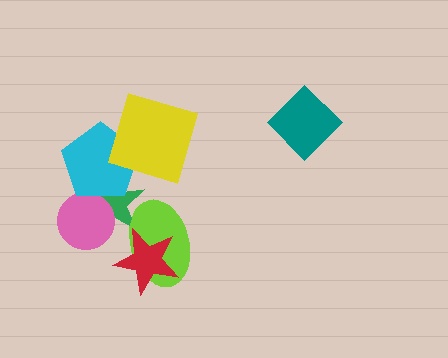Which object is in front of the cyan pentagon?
The yellow square is in front of the cyan pentagon.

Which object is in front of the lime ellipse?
The red star is in front of the lime ellipse.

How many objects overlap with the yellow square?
1 object overlaps with the yellow square.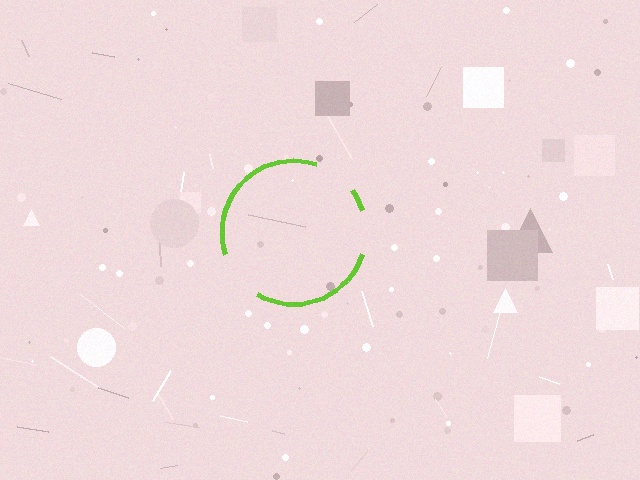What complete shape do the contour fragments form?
The contour fragments form a circle.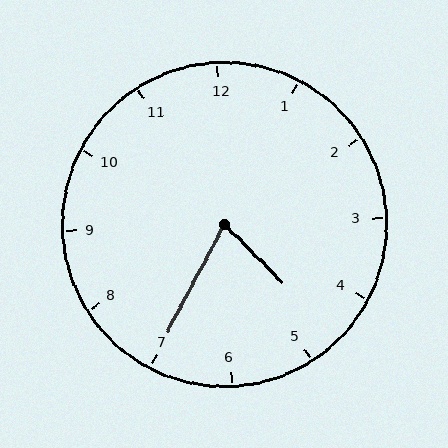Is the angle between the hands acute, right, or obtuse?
It is acute.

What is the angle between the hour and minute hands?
Approximately 72 degrees.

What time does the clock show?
4:35.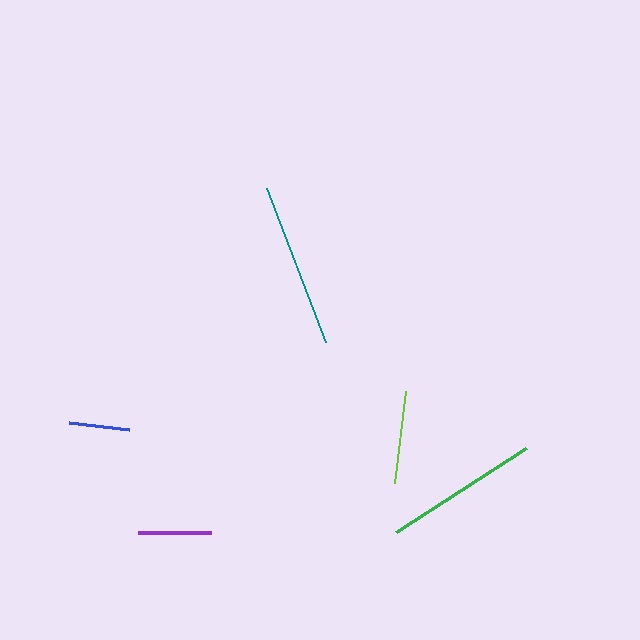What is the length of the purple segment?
The purple segment is approximately 73 pixels long.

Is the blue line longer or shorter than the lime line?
The lime line is longer than the blue line.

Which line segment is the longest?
The teal line is the longest at approximately 165 pixels.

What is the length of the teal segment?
The teal segment is approximately 165 pixels long.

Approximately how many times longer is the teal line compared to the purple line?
The teal line is approximately 2.3 times the length of the purple line.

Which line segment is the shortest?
The blue line is the shortest at approximately 60 pixels.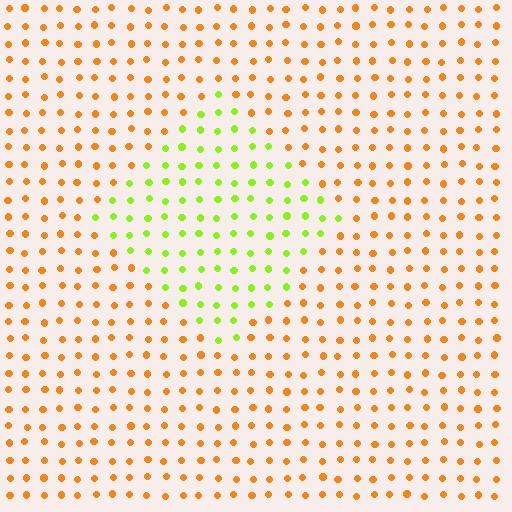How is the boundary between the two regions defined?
The boundary is defined purely by a slight shift in hue (about 60 degrees). Spacing, size, and orientation are identical on both sides.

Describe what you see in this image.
The image is filled with small orange elements in a uniform arrangement. A diamond-shaped region is visible where the elements are tinted to a slightly different hue, forming a subtle color boundary.